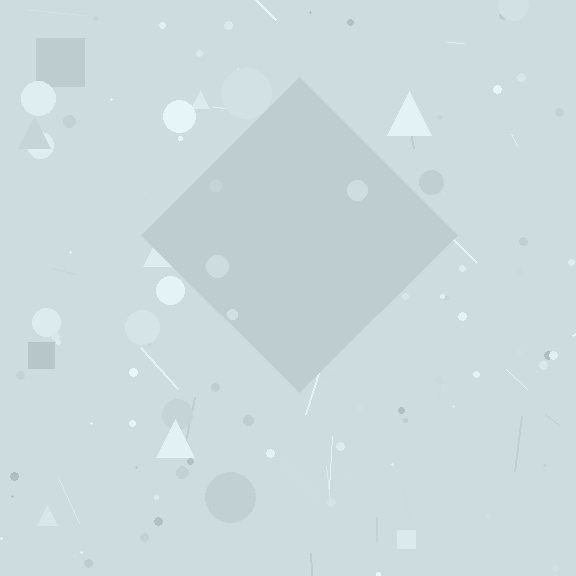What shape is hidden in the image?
A diamond is hidden in the image.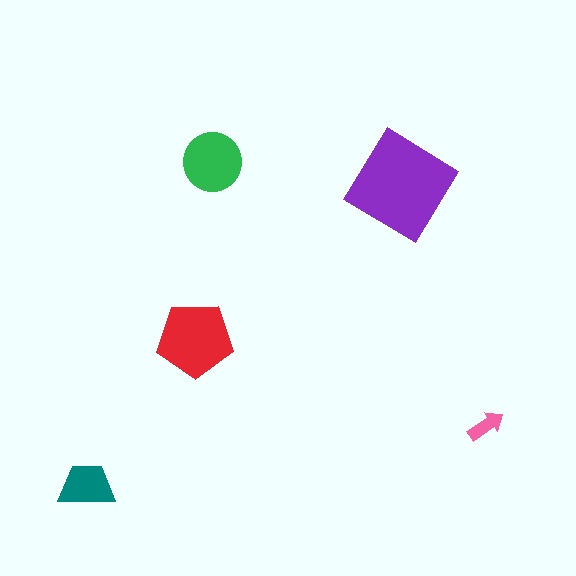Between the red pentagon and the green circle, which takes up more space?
The red pentagon.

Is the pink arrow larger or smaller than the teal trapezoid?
Smaller.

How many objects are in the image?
There are 5 objects in the image.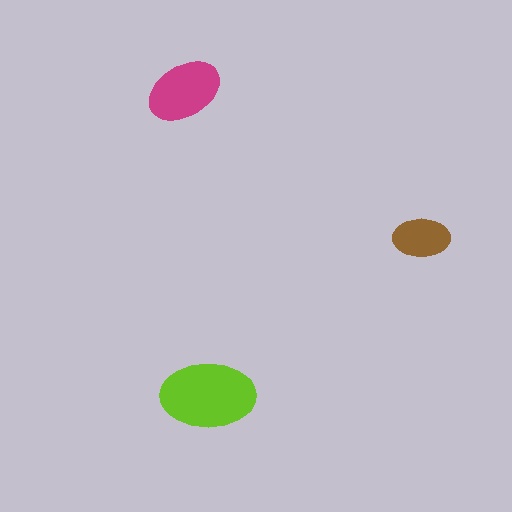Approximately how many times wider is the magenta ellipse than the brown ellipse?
About 1.5 times wider.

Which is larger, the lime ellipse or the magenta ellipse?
The lime one.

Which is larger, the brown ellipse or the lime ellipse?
The lime one.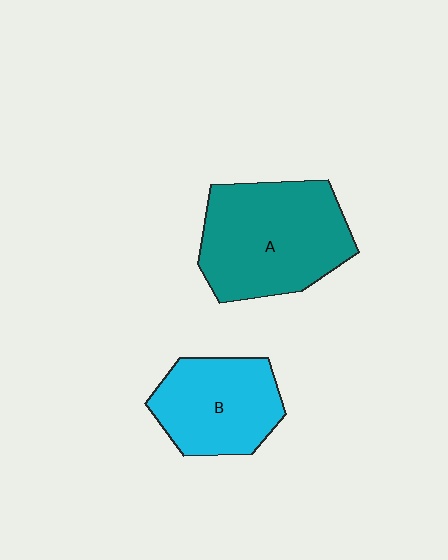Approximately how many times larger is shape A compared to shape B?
Approximately 1.4 times.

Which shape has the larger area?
Shape A (teal).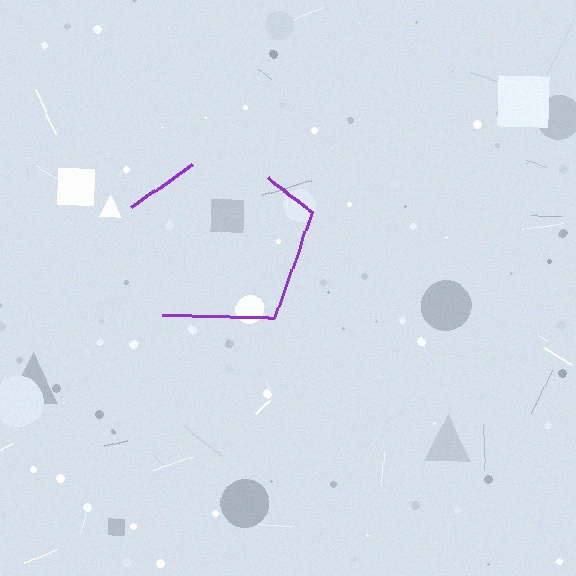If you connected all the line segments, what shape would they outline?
They would outline a pentagon.